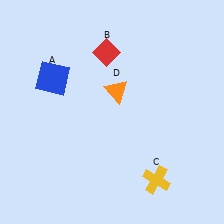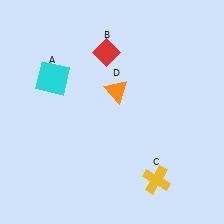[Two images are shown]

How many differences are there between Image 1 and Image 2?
There is 1 difference between the two images.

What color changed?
The square (A) changed from blue in Image 1 to cyan in Image 2.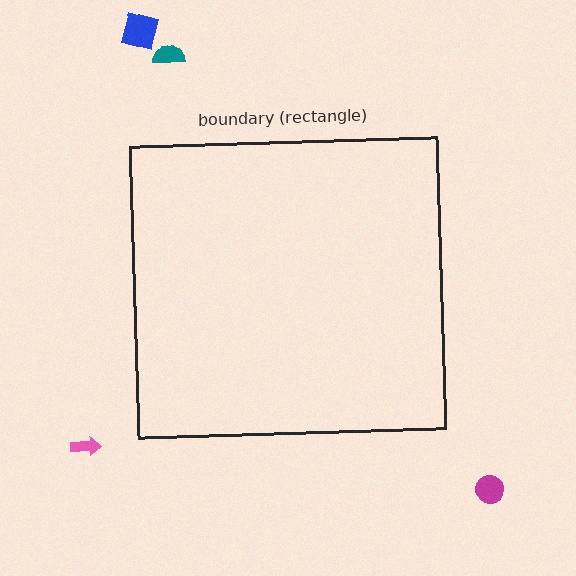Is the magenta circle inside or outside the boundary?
Outside.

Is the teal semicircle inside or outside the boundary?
Outside.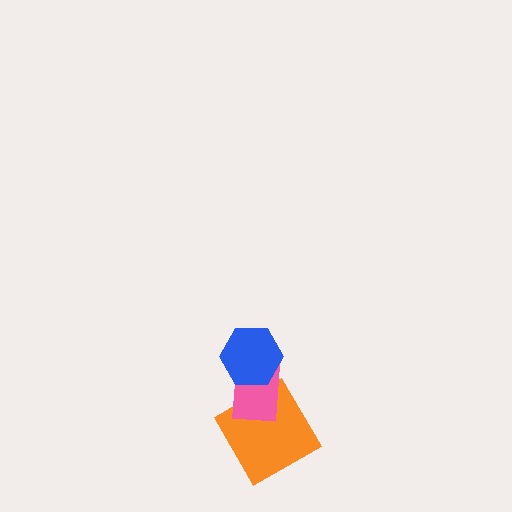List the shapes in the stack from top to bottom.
From top to bottom: the blue hexagon, the pink rectangle, the orange diamond.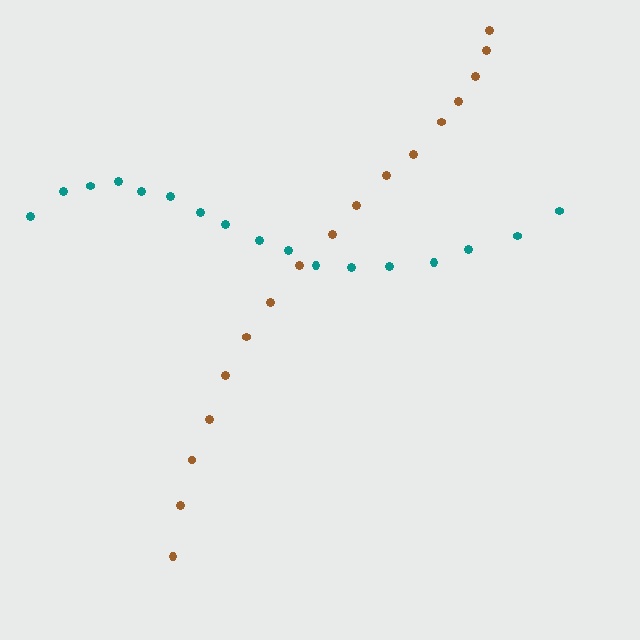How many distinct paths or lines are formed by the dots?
There are 2 distinct paths.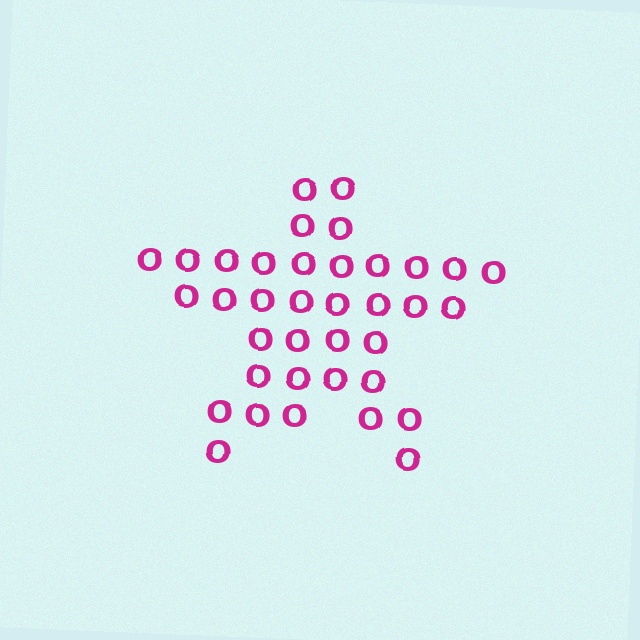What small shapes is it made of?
It is made of small letter O's.